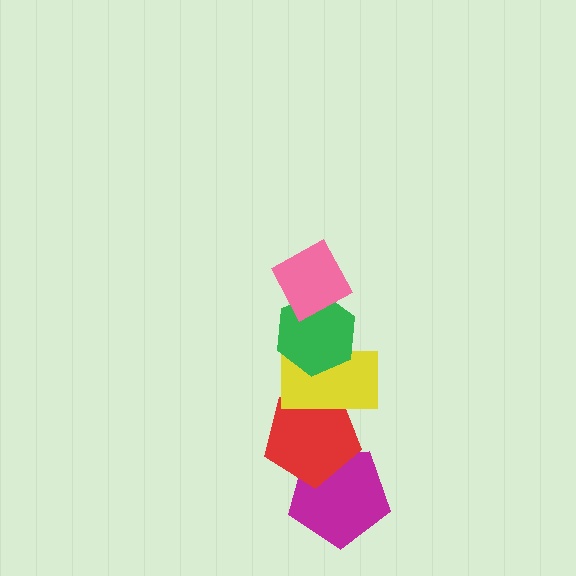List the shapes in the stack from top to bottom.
From top to bottom: the pink diamond, the green hexagon, the yellow rectangle, the red pentagon, the magenta pentagon.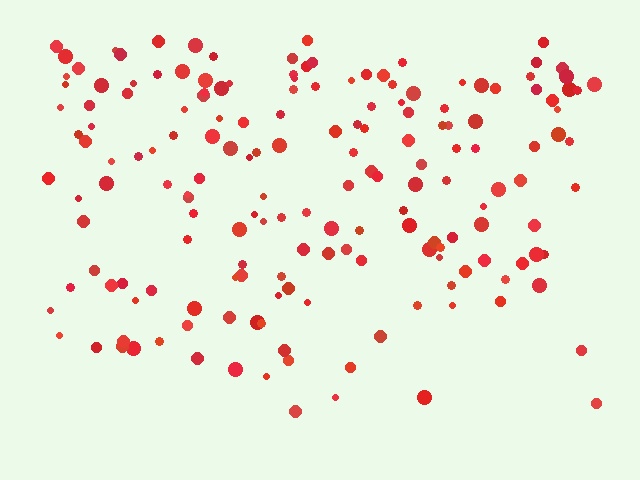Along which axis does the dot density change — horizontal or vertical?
Vertical.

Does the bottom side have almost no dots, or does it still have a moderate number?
Still a moderate number, just noticeably fewer than the top.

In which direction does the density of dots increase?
From bottom to top, with the top side densest.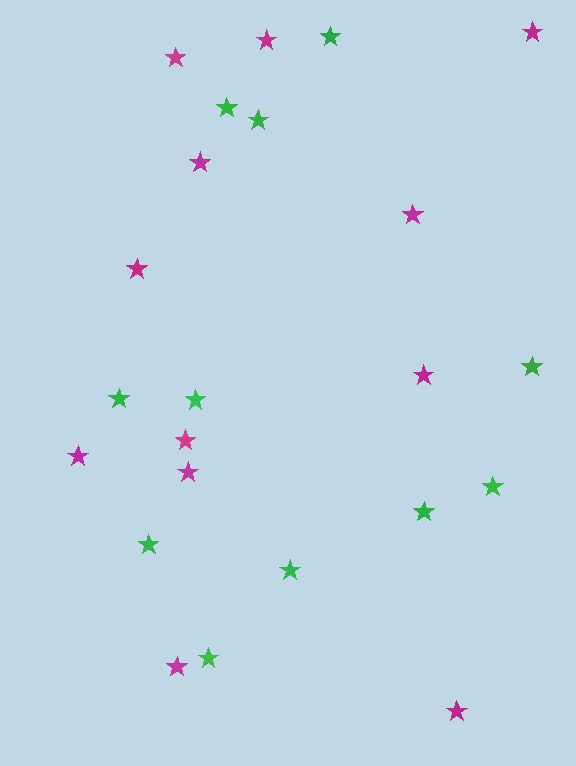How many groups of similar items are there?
There are 2 groups: one group of green stars (11) and one group of magenta stars (12).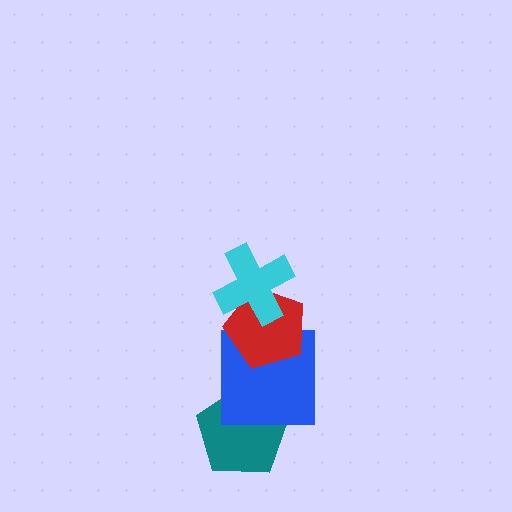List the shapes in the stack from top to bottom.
From top to bottom: the cyan cross, the red pentagon, the blue square, the teal pentagon.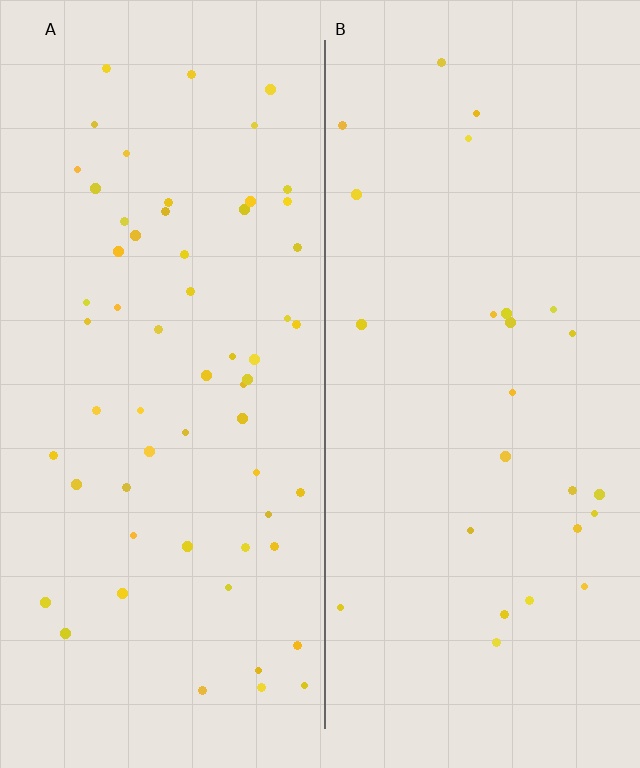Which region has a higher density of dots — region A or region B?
A (the left).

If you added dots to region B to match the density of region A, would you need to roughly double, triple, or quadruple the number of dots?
Approximately double.